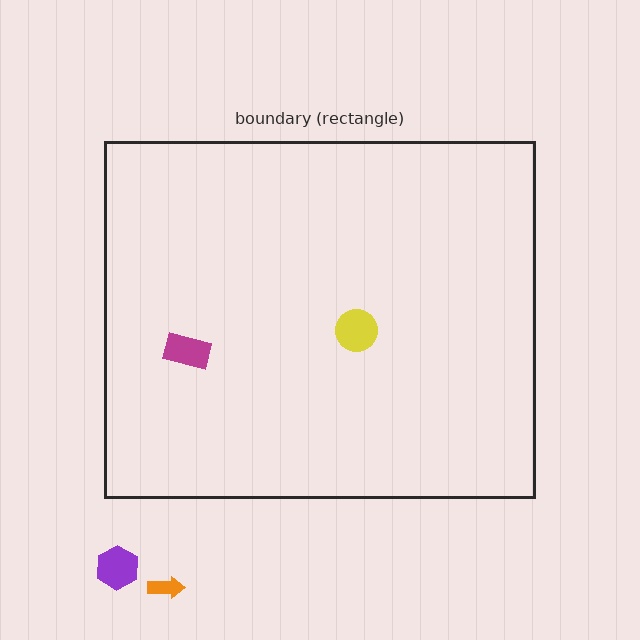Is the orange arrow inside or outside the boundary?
Outside.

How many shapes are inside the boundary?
2 inside, 2 outside.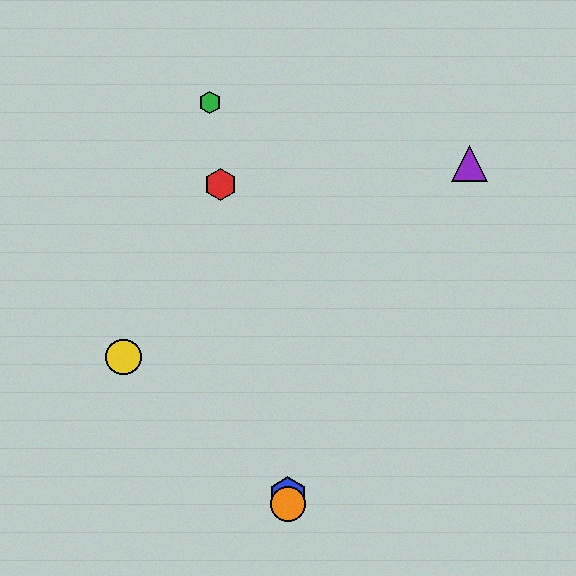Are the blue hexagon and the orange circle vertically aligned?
Yes, both are at x≈288.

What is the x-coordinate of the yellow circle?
The yellow circle is at x≈124.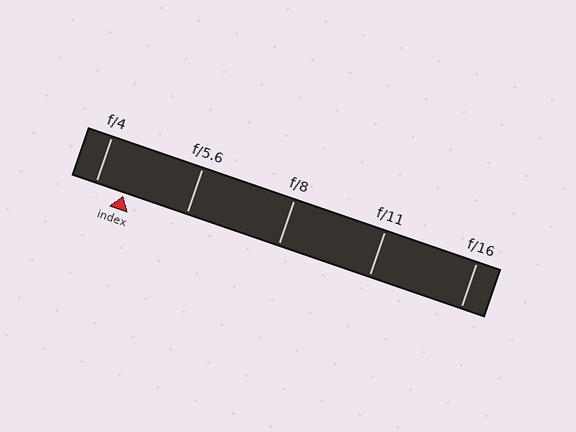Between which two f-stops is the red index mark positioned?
The index mark is between f/4 and f/5.6.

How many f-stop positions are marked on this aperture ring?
There are 5 f-stop positions marked.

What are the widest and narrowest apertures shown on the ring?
The widest aperture shown is f/4 and the narrowest is f/16.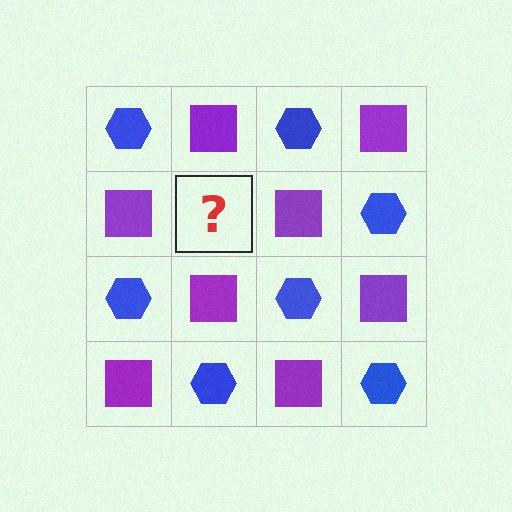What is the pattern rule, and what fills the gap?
The rule is that it alternates blue hexagon and purple square in a checkerboard pattern. The gap should be filled with a blue hexagon.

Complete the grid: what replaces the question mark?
The question mark should be replaced with a blue hexagon.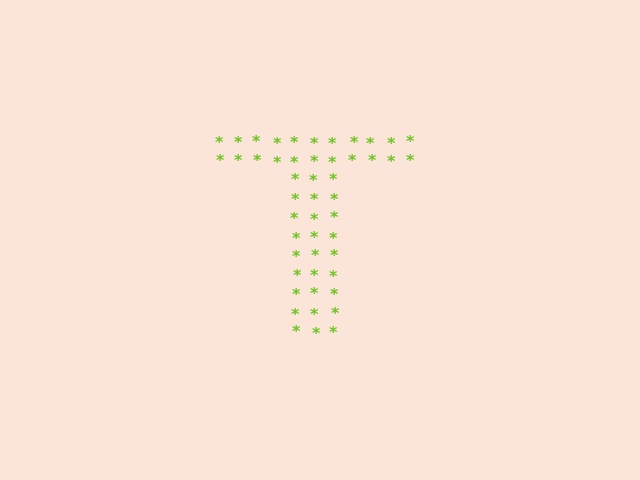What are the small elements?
The small elements are asterisks.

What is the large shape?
The large shape is the letter T.